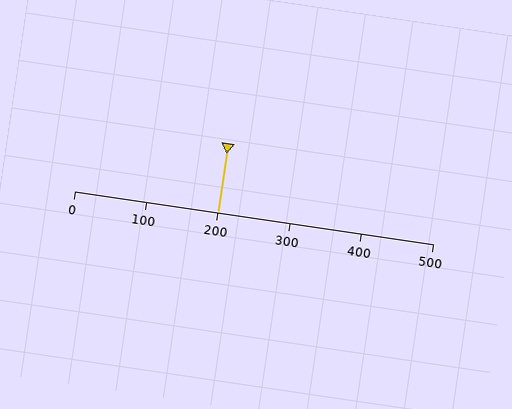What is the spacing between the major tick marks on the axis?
The major ticks are spaced 100 apart.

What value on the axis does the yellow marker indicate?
The marker indicates approximately 200.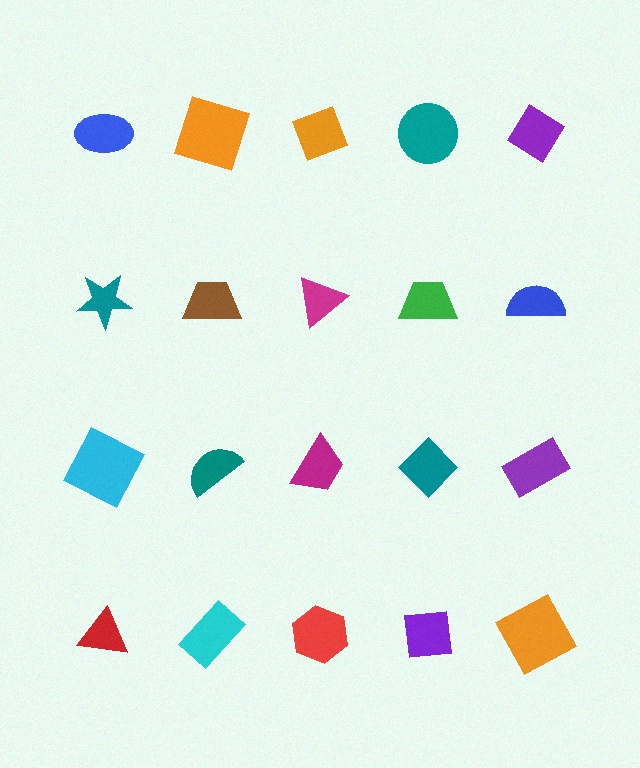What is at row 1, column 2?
An orange square.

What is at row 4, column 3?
A red hexagon.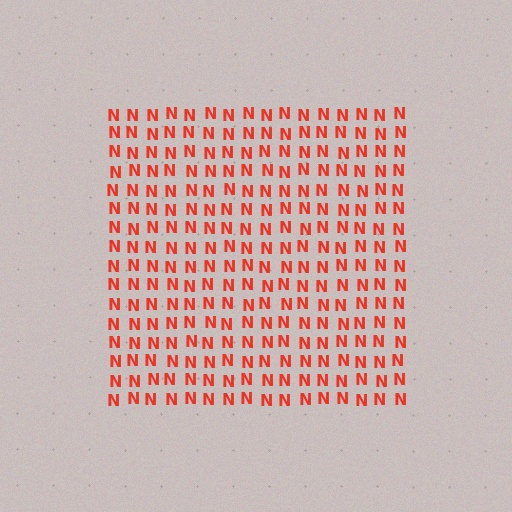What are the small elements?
The small elements are letter N's.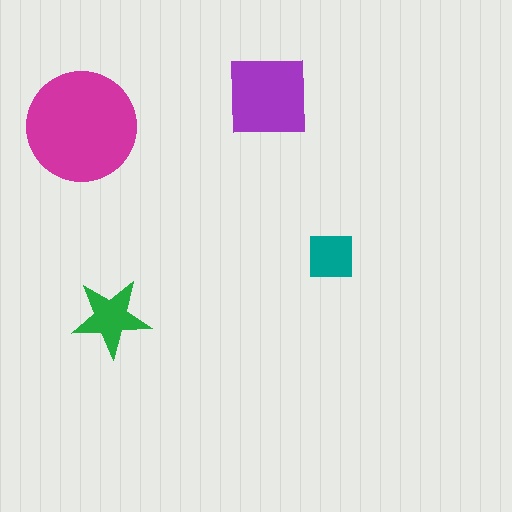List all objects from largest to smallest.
The magenta circle, the purple square, the green star, the teal square.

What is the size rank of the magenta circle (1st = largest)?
1st.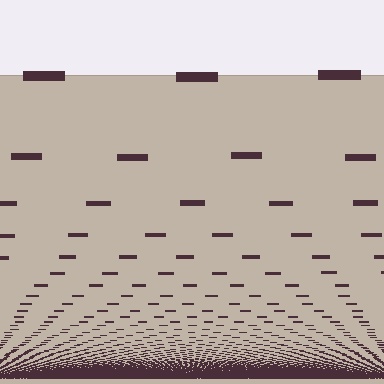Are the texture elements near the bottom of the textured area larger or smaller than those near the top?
Smaller. The gradient is inverted — elements near the bottom are smaller and denser.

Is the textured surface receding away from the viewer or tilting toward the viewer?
The surface appears to tilt toward the viewer. Texture elements get larger and sparser toward the top.